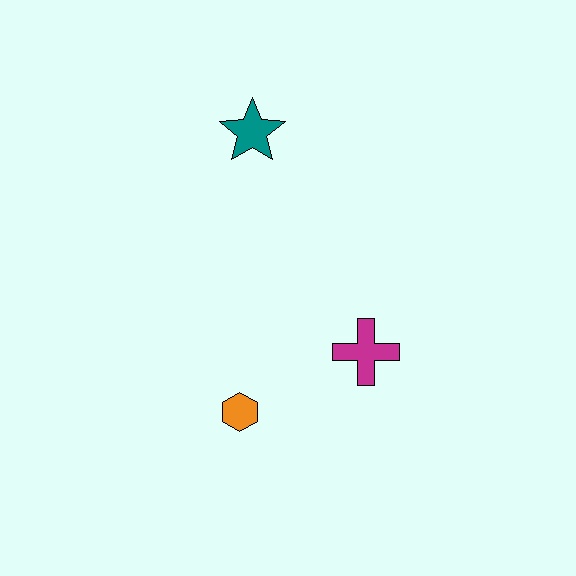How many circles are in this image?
There are no circles.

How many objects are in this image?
There are 3 objects.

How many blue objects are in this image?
There are no blue objects.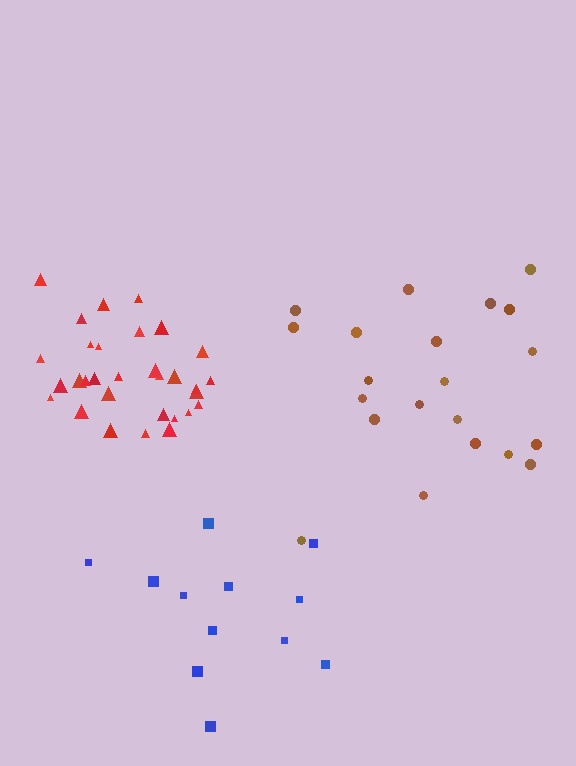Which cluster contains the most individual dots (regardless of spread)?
Red (31).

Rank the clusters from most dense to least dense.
red, brown, blue.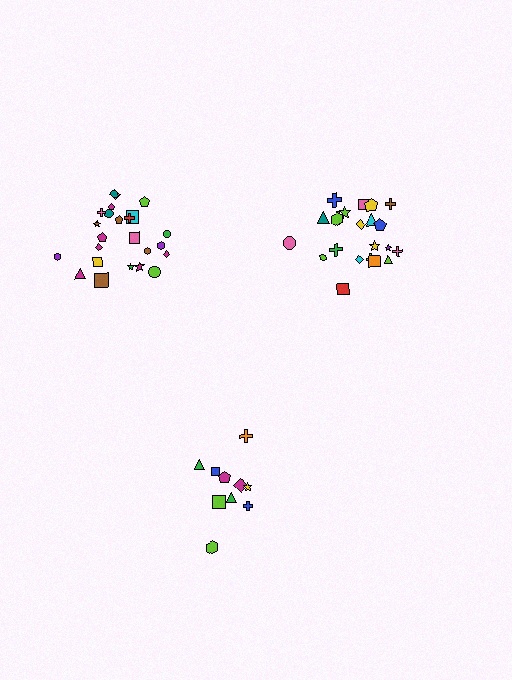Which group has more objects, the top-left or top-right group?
The top-left group.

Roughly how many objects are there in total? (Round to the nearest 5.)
Roughly 55 objects in total.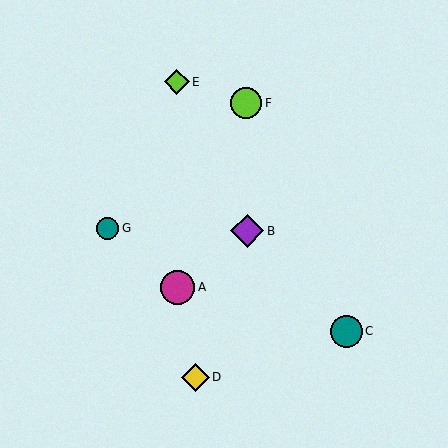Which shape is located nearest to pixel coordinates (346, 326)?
The teal circle (labeled C) at (346, 331) is nearest to that location.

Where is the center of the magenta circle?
The center of the magenta circle is at (177, 287).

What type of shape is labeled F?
Shape F is a lime circle.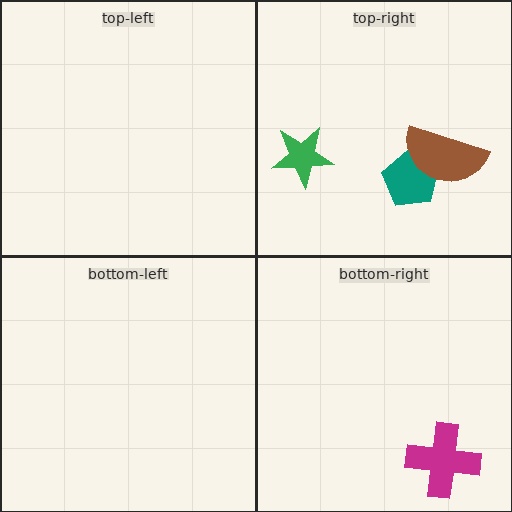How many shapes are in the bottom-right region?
1.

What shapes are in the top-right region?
The teal pentagon, the brown semicircle, the green star.